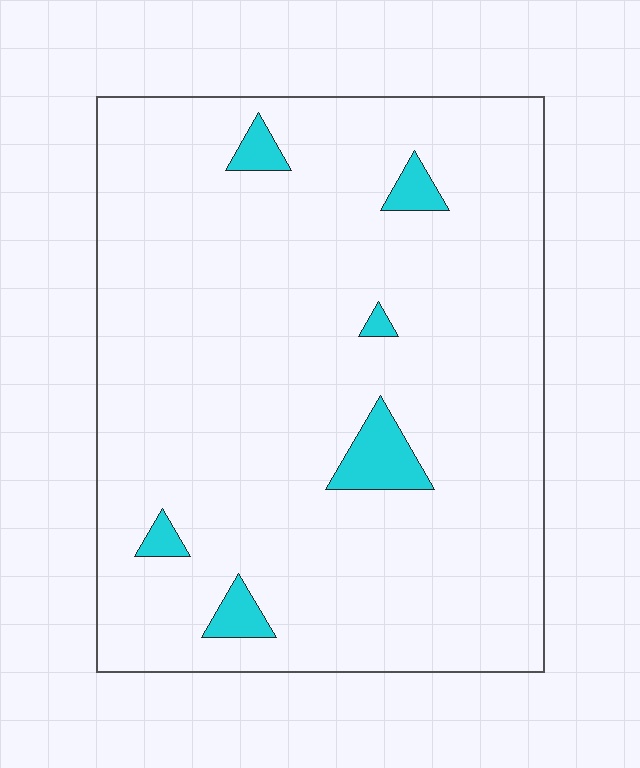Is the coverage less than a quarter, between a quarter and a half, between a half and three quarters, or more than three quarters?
Less than a quarter.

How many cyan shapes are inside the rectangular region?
6.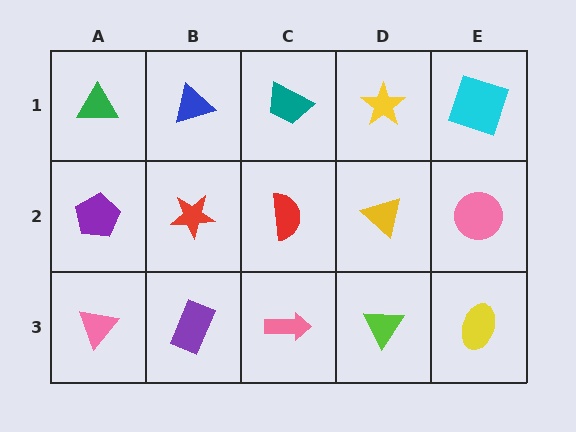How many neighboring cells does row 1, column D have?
3.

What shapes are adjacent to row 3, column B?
A red star (row 2, column B), a pink triangle (row 3, column A), a pink arrow (row 3, column C).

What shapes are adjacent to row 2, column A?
A green triangle (row 1, column A), a pink triangle (row 3, column A), a red star (row 2, column B).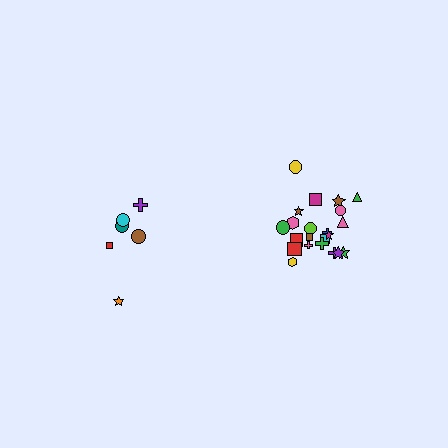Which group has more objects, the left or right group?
The right group.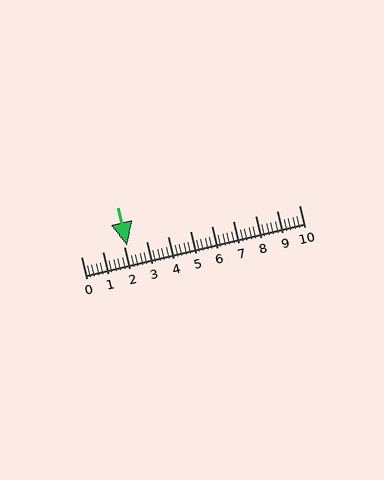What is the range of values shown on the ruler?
The ruler shows values from 0 to 10.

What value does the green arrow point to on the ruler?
The green arrow points to approximately 2.1.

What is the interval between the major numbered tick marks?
The major tick marks are spaced 1 units apart.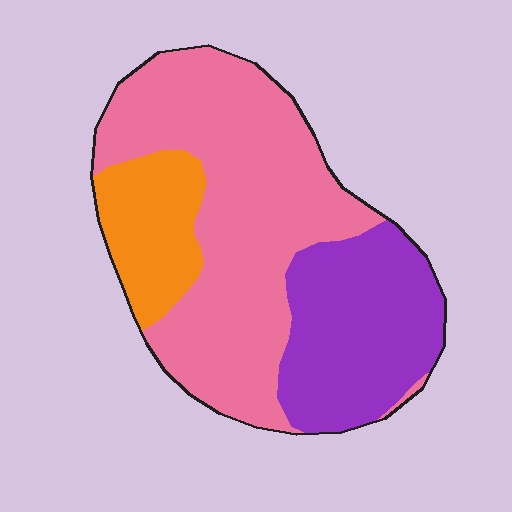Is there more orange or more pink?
Pink.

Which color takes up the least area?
Orange, at roughly 15%.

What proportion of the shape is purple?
Purple covers roughly 30% of the shape.